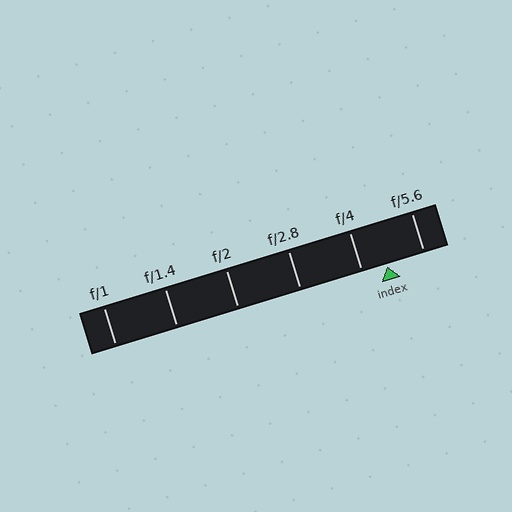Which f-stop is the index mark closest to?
The index mark is closest to f/4.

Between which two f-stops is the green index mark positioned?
The index mark is between f/4 and f/5.6.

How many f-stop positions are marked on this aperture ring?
There are 6 f-stop positions marked.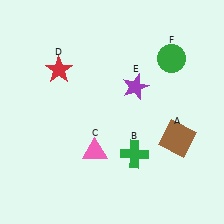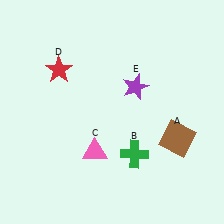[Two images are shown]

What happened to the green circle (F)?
The green circle (F) was removed in Image 2. It was in the top-right area of Image 1.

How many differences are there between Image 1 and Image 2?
There is 1 difference between the two images.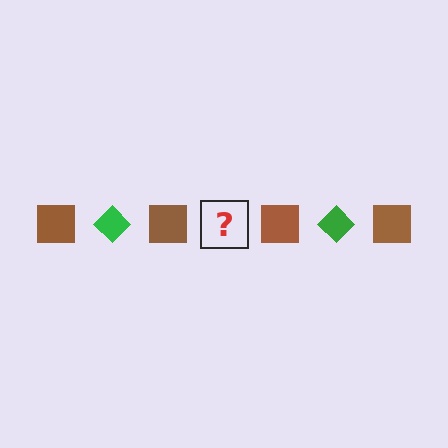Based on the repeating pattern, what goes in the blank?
The blank should be a green diamond.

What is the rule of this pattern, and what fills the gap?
The rule is that the pattern alternates between brown square and green diamond. The gap should be filled with a green diamond.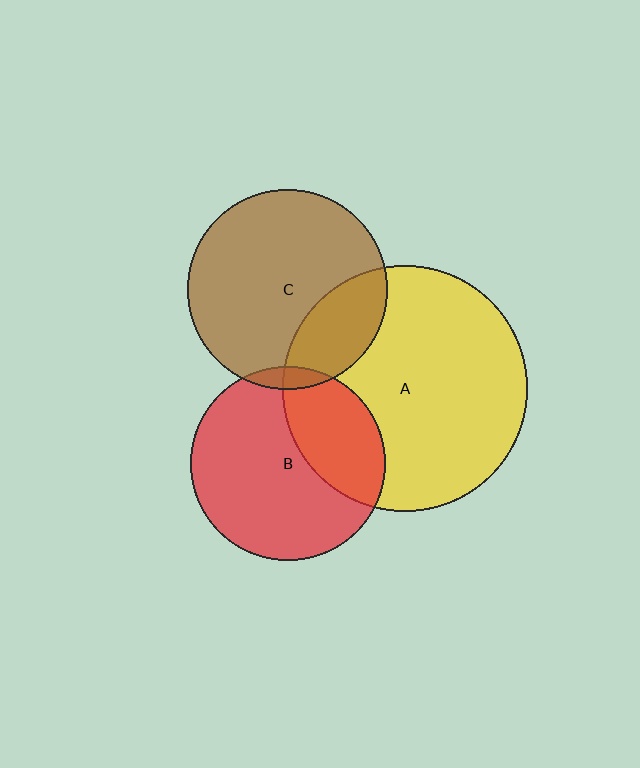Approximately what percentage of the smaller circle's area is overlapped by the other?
Approximately 25%.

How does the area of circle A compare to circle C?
Approximately 1.5 times.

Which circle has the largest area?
Circle A (yellow).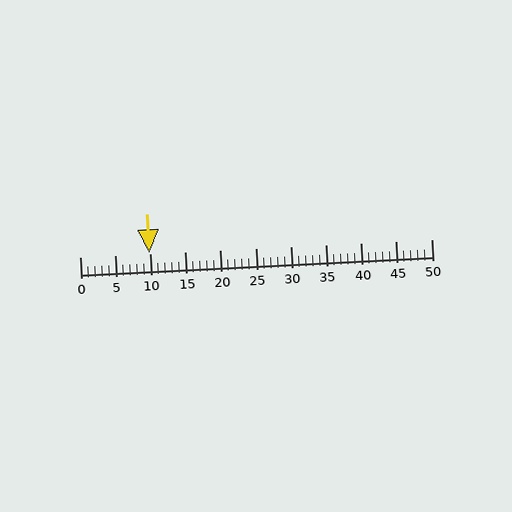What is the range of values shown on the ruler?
The ruler shows values from 0 to 50.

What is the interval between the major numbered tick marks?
The major tick marks are spaced 5 units apart.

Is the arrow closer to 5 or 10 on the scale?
The arrow is closer to 10.